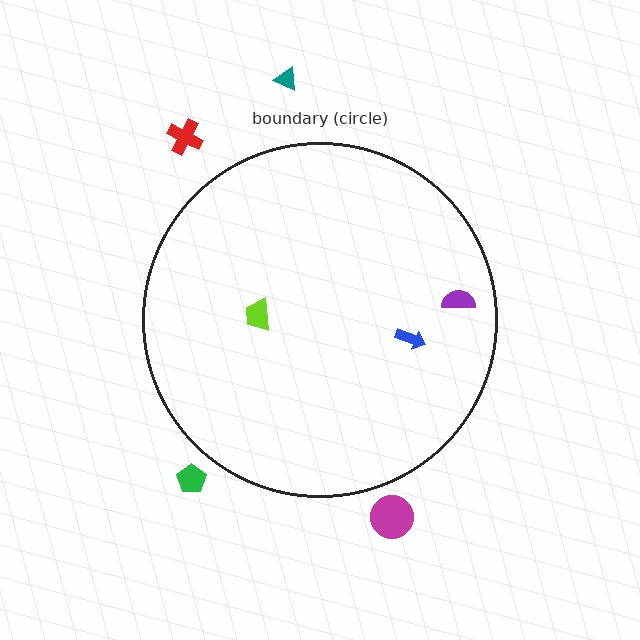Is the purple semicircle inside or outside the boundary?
Inside.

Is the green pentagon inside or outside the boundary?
Outside.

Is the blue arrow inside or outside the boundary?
Inside.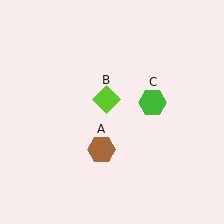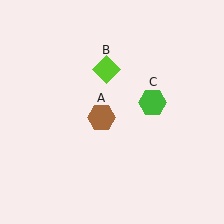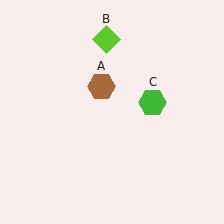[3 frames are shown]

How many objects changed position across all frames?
2 objects changed position: brown hexagon (object A), lime diamond (object B).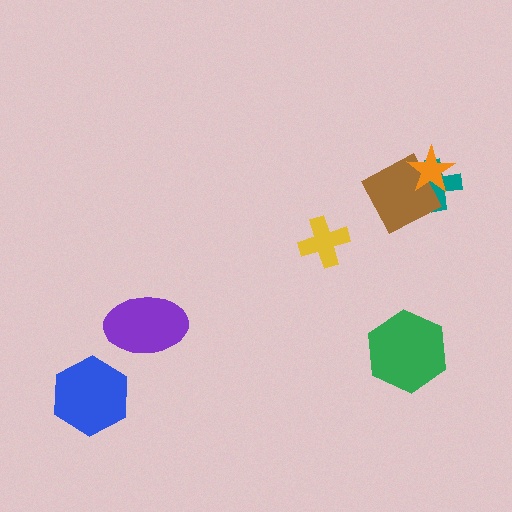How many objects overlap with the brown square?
2 objects overlap with the brown square.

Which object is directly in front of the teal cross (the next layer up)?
The brown square is directly in front of the teal cross.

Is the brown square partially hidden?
Yes, it is partially covered by another shape.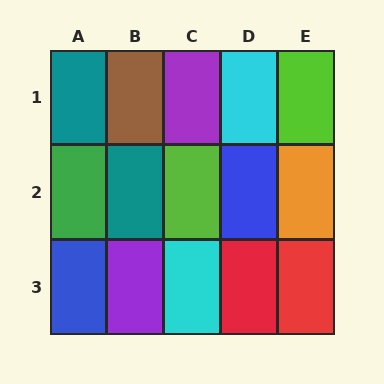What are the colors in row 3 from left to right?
Blue, purple, cyan, red, red.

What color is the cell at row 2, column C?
Lime.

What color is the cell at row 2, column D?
Blue.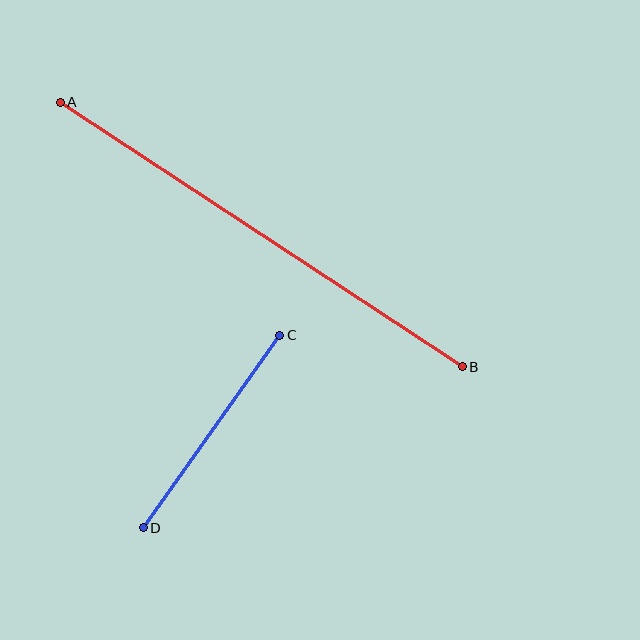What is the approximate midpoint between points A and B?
The midpoint is at approximately (261, 234) pixels.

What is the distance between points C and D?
The distance is approximately 236 pixels.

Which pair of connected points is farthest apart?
Points A and B are farthest apart.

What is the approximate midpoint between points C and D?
The midpoint is at approximately (211, 432) pixels.